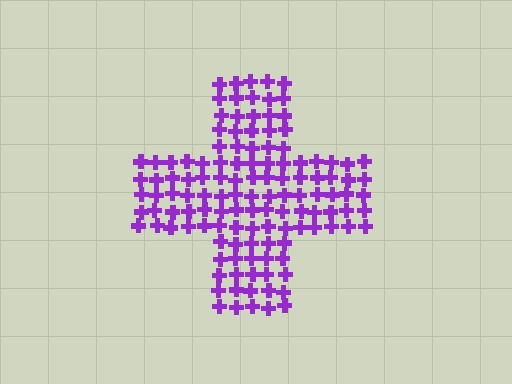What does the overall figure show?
The overall figure shows a cross.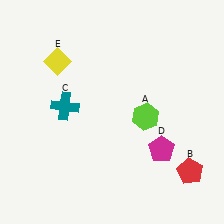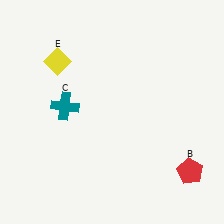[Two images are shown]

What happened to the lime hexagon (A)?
The lime hexagon (A) was removed in Image 2. It was in the bottom-right area of Image 1.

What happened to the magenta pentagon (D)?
The magenta pentagon (D) was removed in Image 2. It was in the bottom-right area of Image 1.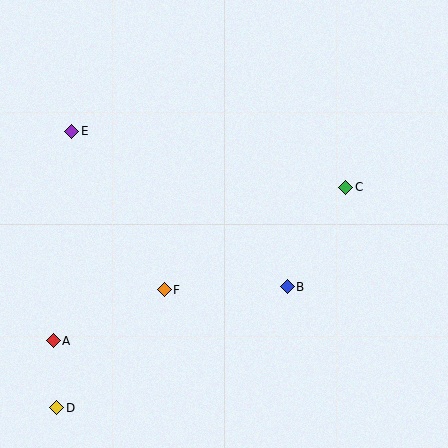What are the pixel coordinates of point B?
Point B is at (287, 287).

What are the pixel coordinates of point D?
Point D is at (56, 408).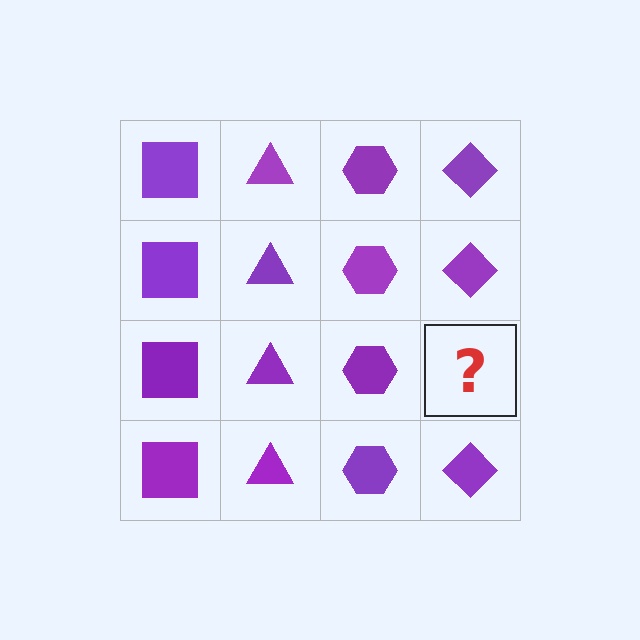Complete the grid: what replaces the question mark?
The question mark should be replaced with a purple diamond.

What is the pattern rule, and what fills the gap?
The rule is that each column has a consistent shape. The gap should be filled with a purple diamond.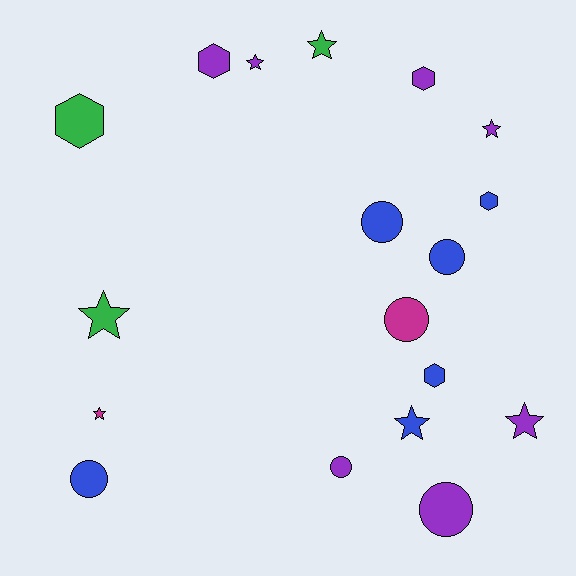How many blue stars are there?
There is 1 blue star.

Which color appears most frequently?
Purple, with 7 objects.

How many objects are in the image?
There are 18 objects.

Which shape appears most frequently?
Star, with 7 objects.